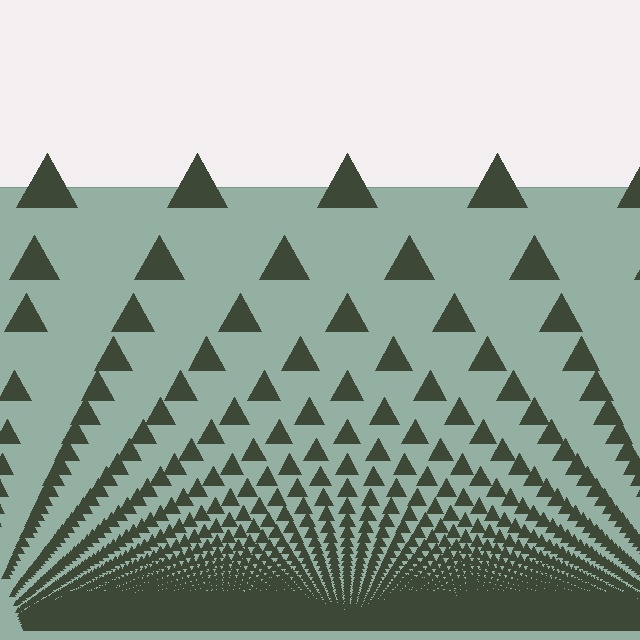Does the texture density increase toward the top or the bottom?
Density increases toward the bottom.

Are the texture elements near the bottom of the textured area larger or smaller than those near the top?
Smaller. The gradient is inverted — elements near the bottom are smaller and denser.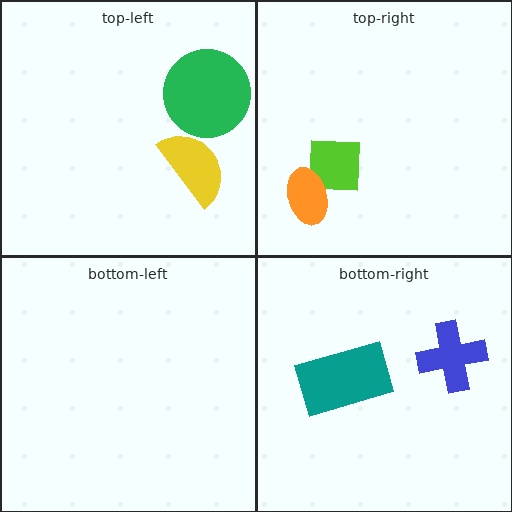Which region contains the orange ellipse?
The top-right region.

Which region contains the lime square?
The top-right region.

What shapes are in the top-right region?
The lime square, the orange ellipse.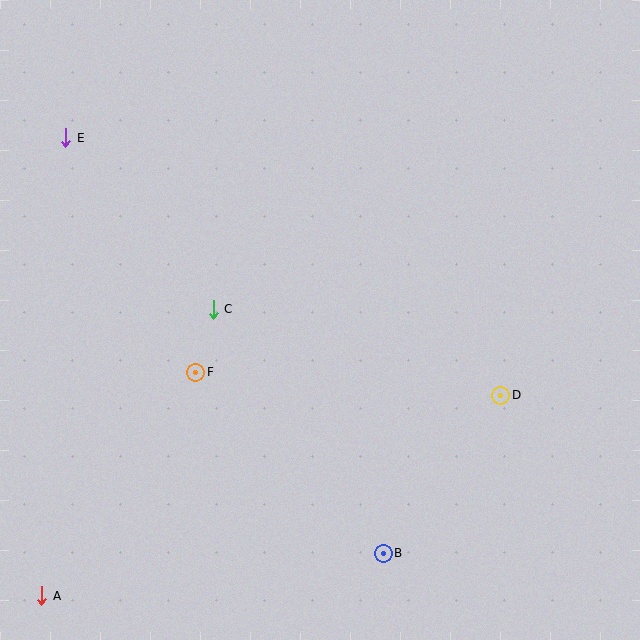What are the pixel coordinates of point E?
Point E is at (66, 138).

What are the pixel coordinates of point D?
Point D is at (501, 395).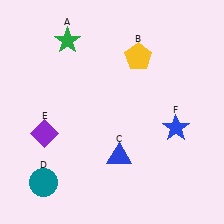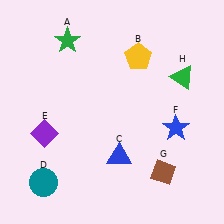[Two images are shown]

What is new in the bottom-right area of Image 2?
A brown diamond (G) was added in the bottom-right area of Image 2.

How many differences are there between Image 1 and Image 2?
There are 2 differences between the two images.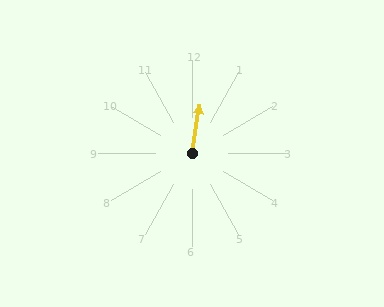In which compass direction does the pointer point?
North.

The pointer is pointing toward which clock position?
Roughly 12 o'clock.